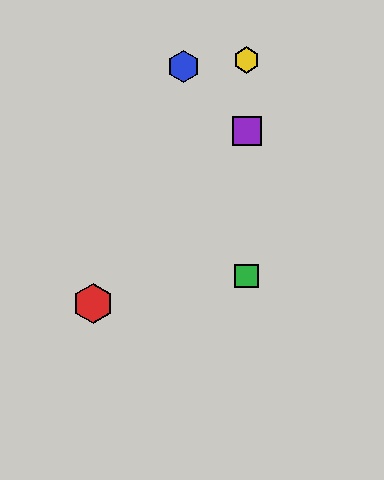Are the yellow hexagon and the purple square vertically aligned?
Yes, both are at x≈247.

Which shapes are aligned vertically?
The green square, the yellow hexagon, the purple square are aligned vertically.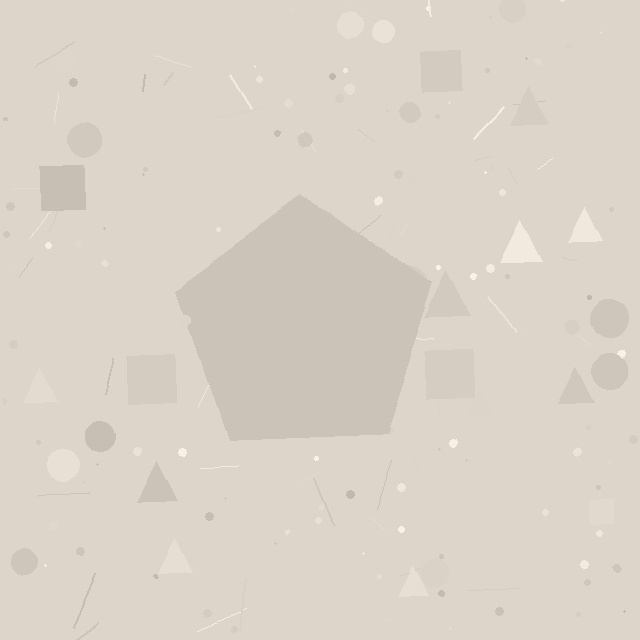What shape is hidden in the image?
A pentagon is hidden in the image.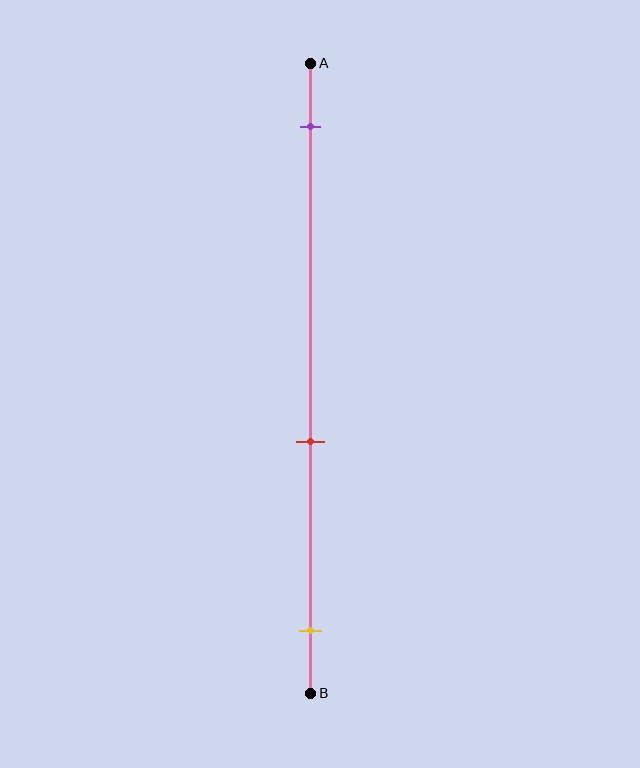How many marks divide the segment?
There are 3 marks dividing the segment.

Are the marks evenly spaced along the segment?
No, the marks are not evenly spaced.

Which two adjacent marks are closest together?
The red and yellow marks are the closest adjacent pair.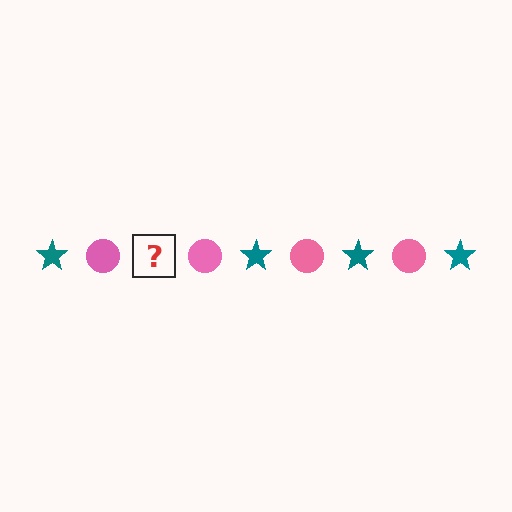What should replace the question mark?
The question mark should be replaced with a teal star.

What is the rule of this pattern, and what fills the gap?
The rule is that the pattern alternates between teal star and pink circle. The gap should be filled with a teal star.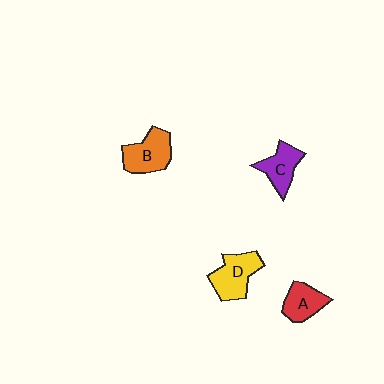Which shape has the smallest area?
Shape A (red).